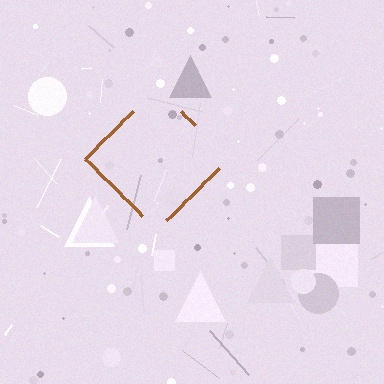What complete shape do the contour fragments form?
The contour fragments form a diamond.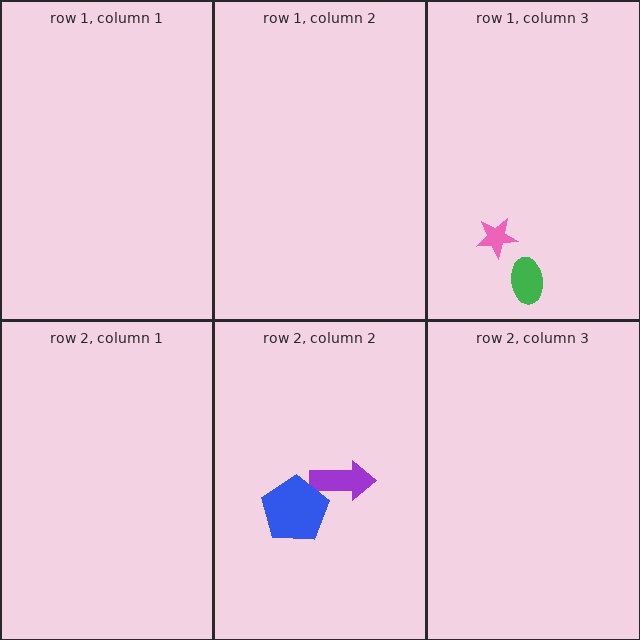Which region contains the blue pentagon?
The row 2, column 2 region.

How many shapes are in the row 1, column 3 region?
2.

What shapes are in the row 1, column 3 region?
The pink star, the green ellipse.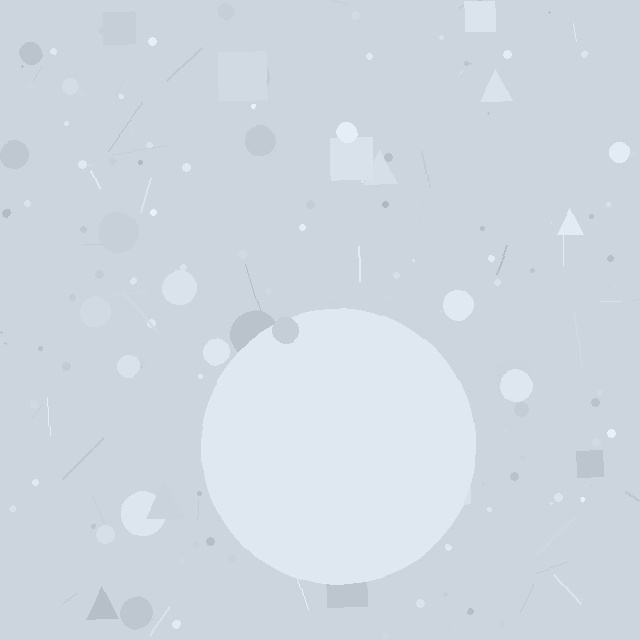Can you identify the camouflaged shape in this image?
The camouflaged shape is a circle.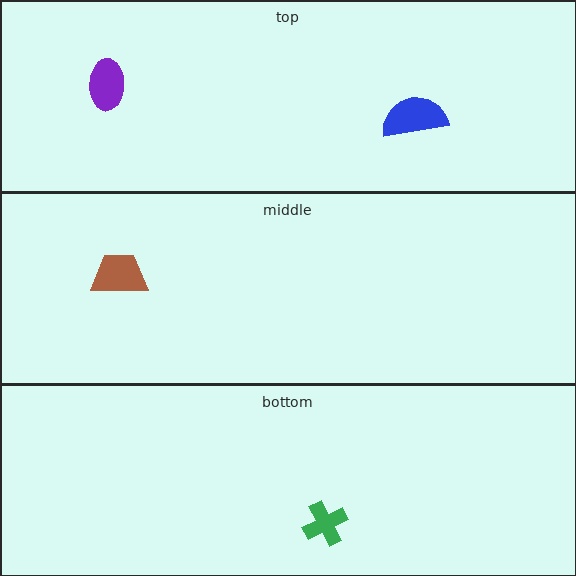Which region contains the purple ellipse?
The top region.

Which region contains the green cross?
The bottom region.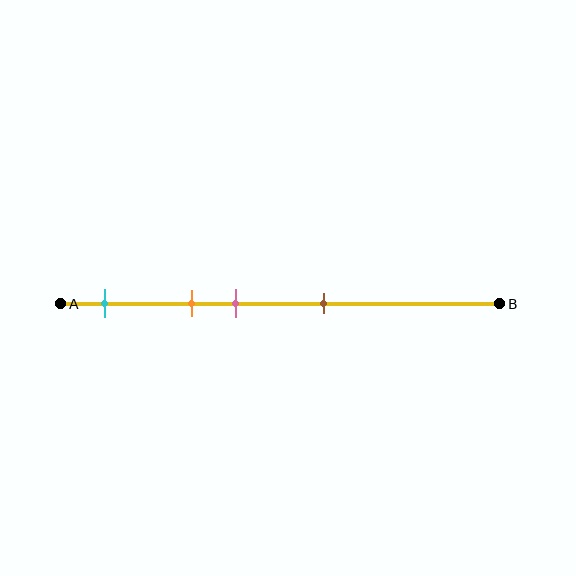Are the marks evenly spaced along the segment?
No, the marks are not evenly spaced.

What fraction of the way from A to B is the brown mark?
The brown mark is approximately 60% (0.6) of the way from A to B.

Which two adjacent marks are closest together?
The orange and pink marks are the closest adjacent pair.